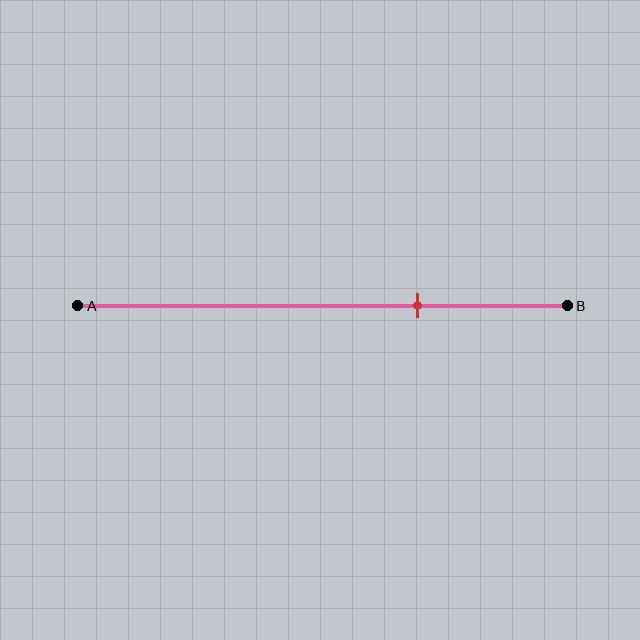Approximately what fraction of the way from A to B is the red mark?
The red mark is approximately 70% of the way from A to B.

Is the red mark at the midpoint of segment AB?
No, the mark is at about 70% from A, not at the 50% midpoint.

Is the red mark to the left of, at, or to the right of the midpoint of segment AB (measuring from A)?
The red mark is to the right of the midpoint of segment AB.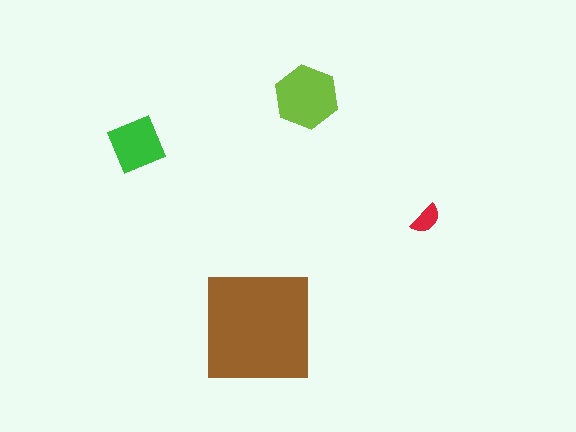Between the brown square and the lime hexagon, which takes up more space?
The brown square.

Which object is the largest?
The brown square.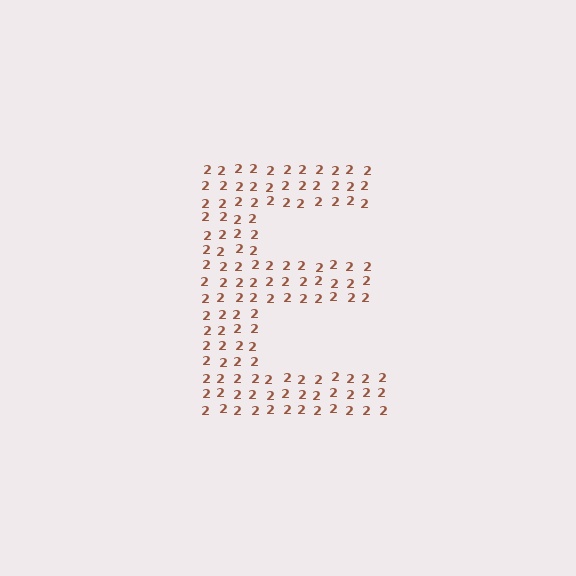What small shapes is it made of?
It is made of small digit 2's.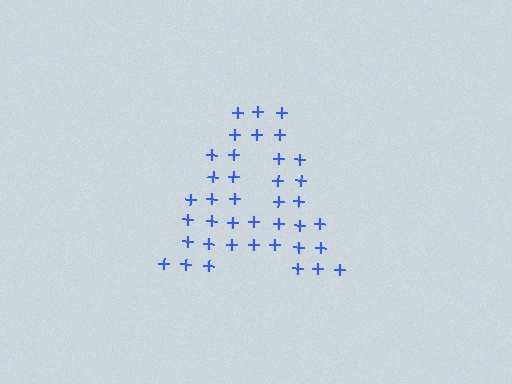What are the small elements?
The small elements are plus signs.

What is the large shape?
The large shape is the letter A.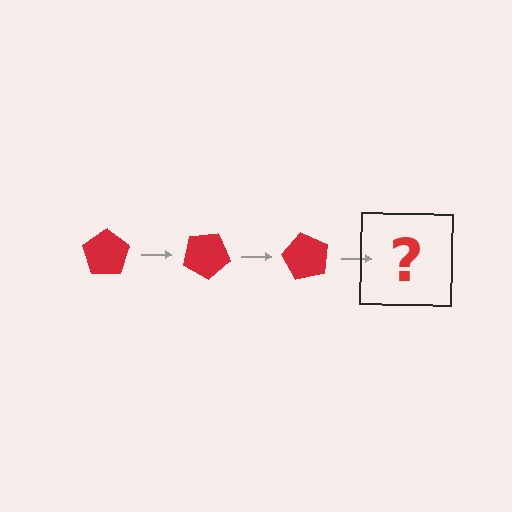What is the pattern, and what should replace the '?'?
The pattern is that the pentagon rotates 30 degrees each step. The '?' should be a red pentagon rotated 90 degrees.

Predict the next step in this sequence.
The next step is a red pentagon rotated 90 degrees.